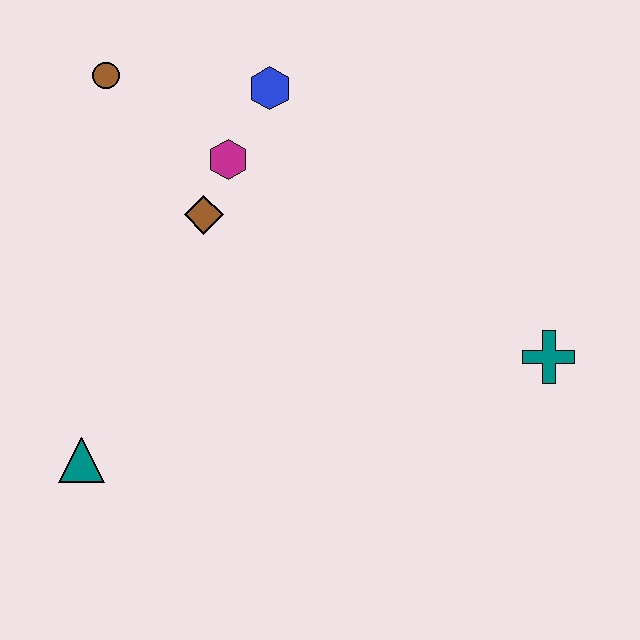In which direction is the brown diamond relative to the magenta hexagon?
The brown diamond is below the magenta hexagon.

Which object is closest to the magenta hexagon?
The brown diamond is closest to the magenta hexagon.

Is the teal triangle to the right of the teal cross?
No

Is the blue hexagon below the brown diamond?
No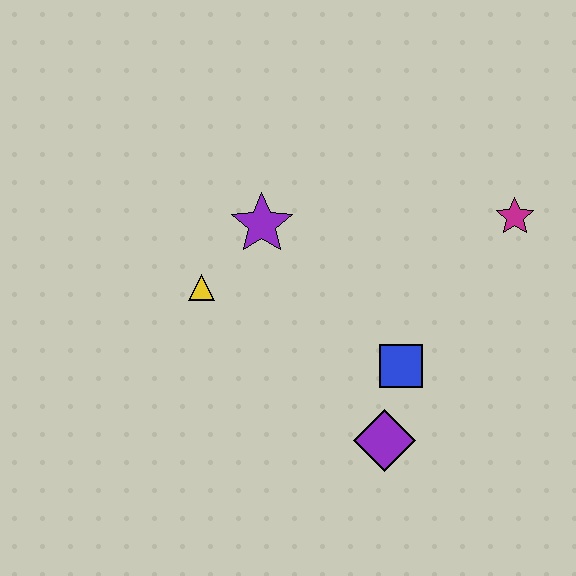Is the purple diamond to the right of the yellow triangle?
Yes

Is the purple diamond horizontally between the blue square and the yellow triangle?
Yes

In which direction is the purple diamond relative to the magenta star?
The purple diamond is below the magenta star.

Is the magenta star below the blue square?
No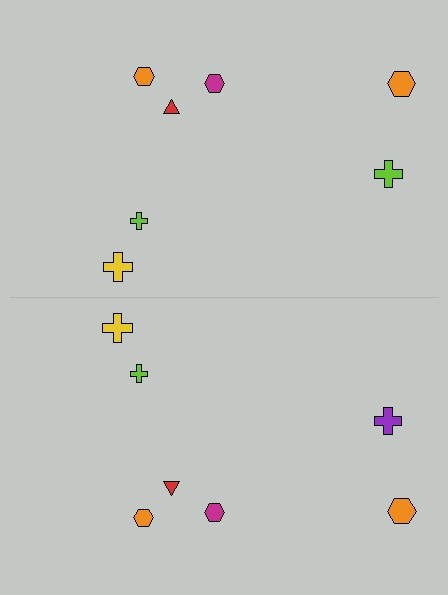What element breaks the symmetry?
The purple cross on the bottom side breaks the symmetry — its mirror counterpart is lime.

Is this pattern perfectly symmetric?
No, the pattern is not perfectly symmetric. The purple cross on the bottom side breaks the symmetry — its mirror counterpart is lime.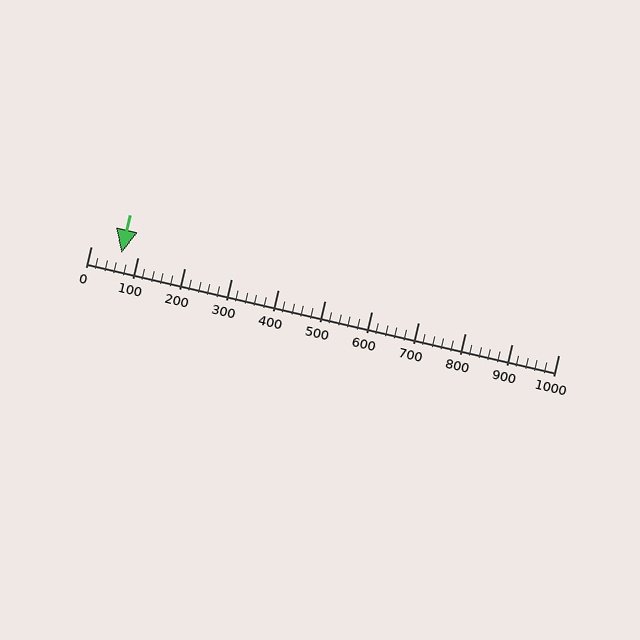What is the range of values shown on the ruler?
The ruler shows values from 0 to 1000.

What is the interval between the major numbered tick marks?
The major tick marks are spaced 100 units apart.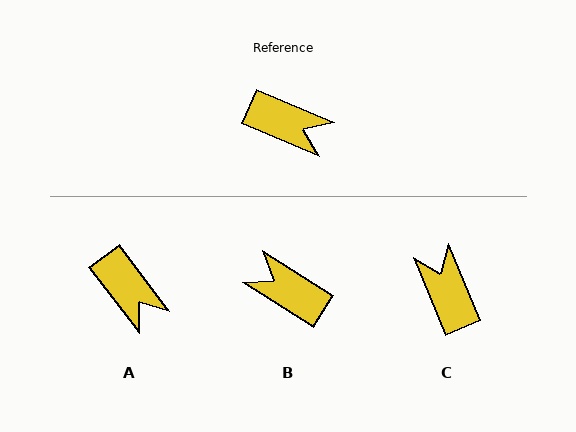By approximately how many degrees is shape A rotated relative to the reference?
Approximately 30 degrees clockwise.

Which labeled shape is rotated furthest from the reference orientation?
B, about 171 degrees away.